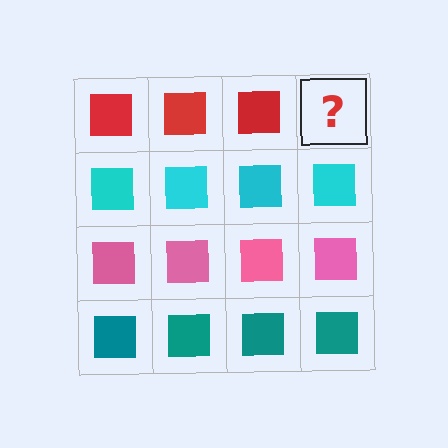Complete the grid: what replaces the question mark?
The question mark should be replaced with a red square.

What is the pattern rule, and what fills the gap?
The rule is that each row has a consistent color. The gap should be filled with a red square.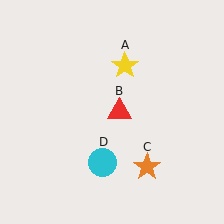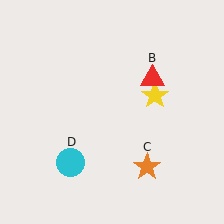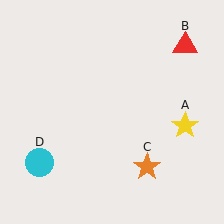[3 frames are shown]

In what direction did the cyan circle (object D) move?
The cyan circle (object D) moved left.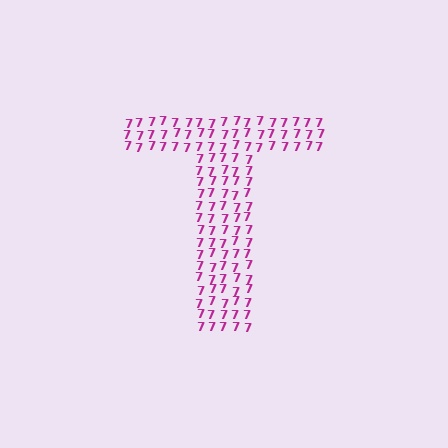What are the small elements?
The small elements are digit 7's.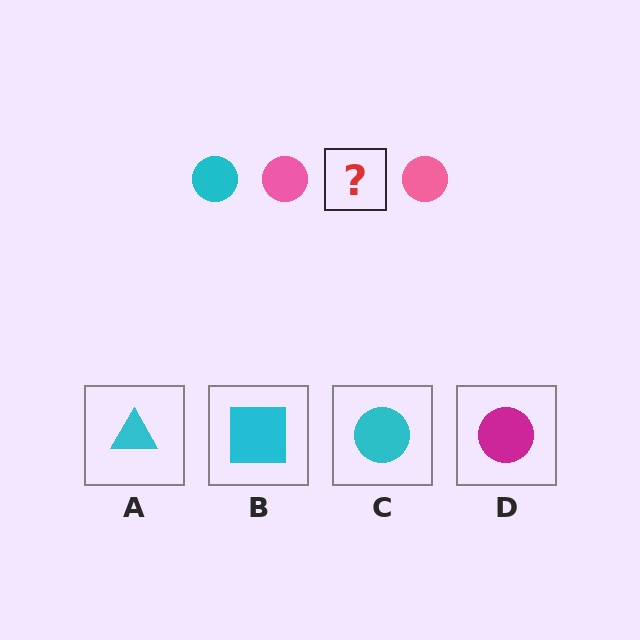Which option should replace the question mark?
Option C.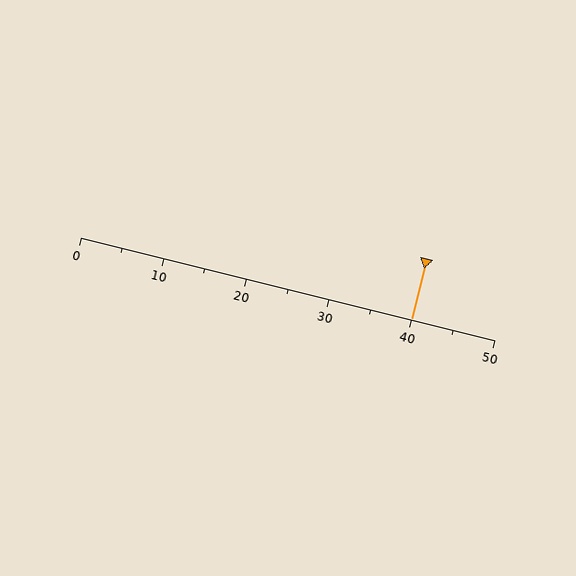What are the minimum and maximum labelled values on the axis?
The axis runs from 0 to 50.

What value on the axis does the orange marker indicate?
The marker indicates approximately 40.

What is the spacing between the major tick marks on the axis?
The major ticks are spaced 10 apart.